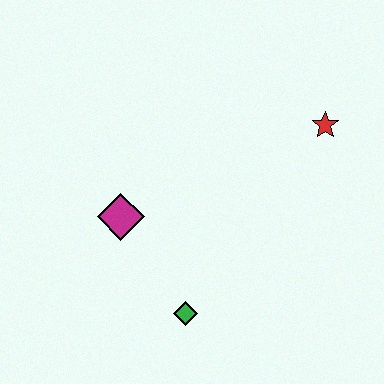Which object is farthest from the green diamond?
The red star is farthest from the green diamond.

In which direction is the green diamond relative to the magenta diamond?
The green diamond is below the magenta diamond.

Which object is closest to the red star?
The magenta diamond is closest to the red star.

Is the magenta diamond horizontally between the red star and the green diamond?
No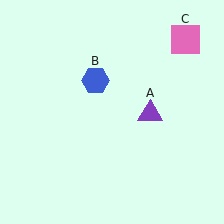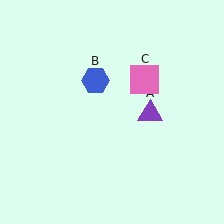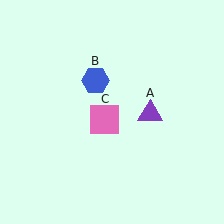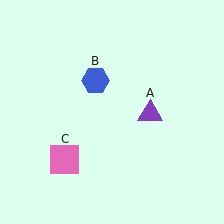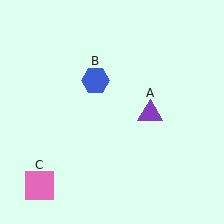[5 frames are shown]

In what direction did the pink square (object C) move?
The pink square (object C) moved down and to the left.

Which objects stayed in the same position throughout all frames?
Purple triangle (object A) and blue hexagon (object B) remained stationary.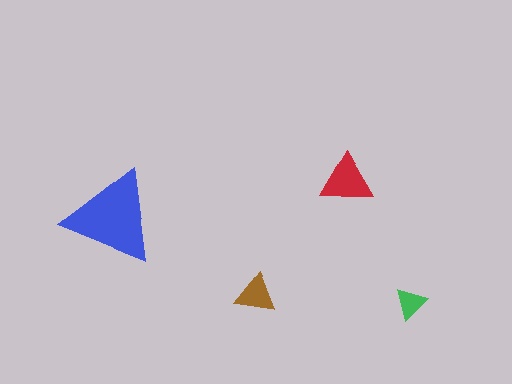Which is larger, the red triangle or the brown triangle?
The red one.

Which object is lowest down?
The green triangle is bottommost.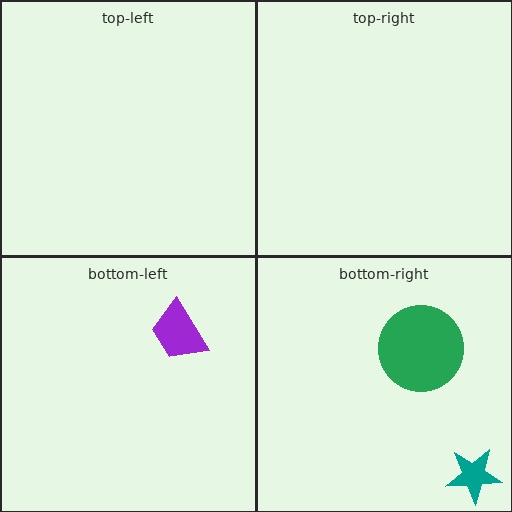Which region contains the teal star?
The bottom-right region.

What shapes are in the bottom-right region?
The teal star, the green circle.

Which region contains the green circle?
The bottom-right region.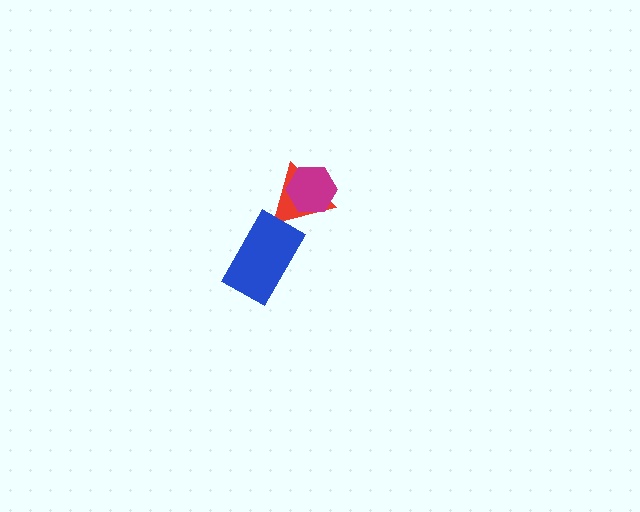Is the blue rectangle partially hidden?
No, no other shape covers it.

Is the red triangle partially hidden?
Yes, it is partially covered by another shape.